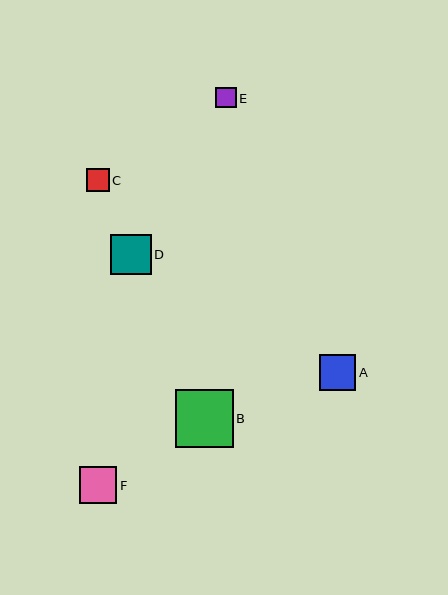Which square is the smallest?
Square E is the smallest with a size of approximately 20 pixels.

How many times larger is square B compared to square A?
Square B is approximately 1.6 times the size of square A.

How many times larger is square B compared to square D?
Square B is approximately 1.4 times the size of square D.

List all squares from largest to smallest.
From largest to smallest: B, D, F, A, C, E.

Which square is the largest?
Square B is the largest with a size of approximately 58 pixels.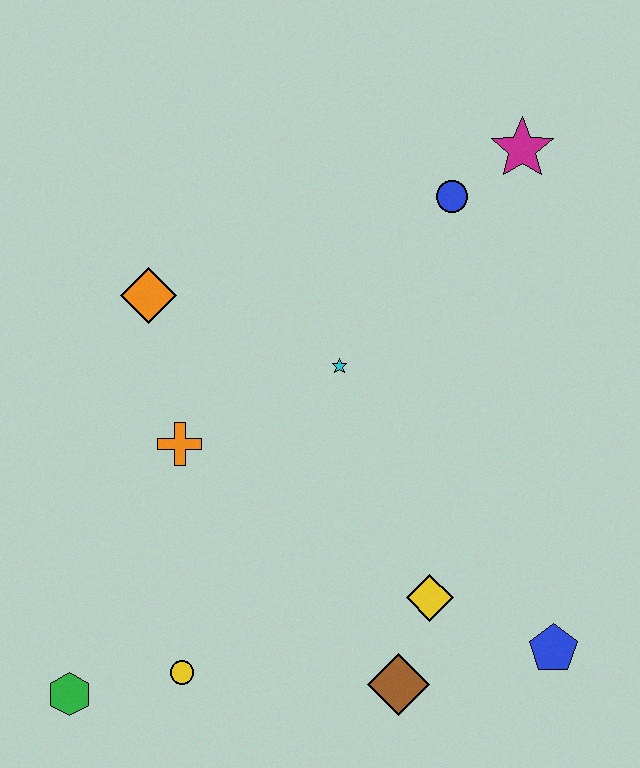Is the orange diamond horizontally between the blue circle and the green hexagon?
Yes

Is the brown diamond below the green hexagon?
No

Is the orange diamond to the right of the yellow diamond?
No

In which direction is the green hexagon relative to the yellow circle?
The green hexagon is to the left of the yellow circle.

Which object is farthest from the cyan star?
The green hexagon is farthest from the cyan star.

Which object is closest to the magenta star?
The blue circle is closest to the magenta star.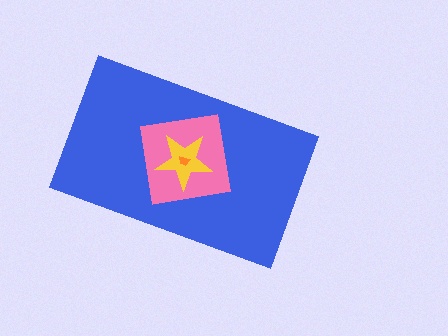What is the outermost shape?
The blue rectangle.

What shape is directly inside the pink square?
The yellow star.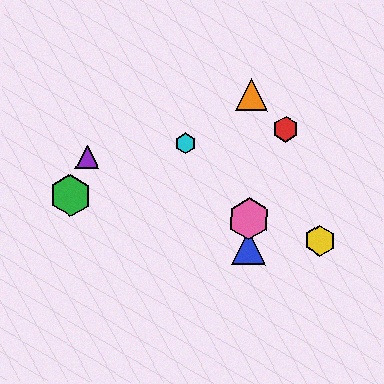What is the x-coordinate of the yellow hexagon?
The yellow hexagon is at x≈320.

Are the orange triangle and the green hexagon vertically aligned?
No, the orange triangle is at x≈252 and the green hexagon is at x≈70.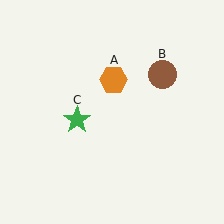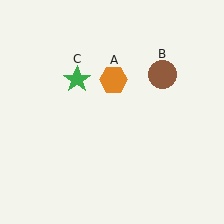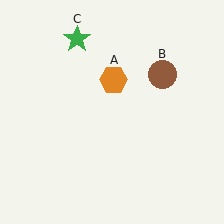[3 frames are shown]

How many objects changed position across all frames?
1 object changed position: green star (object C).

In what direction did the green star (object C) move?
The green star (object C) moved up.